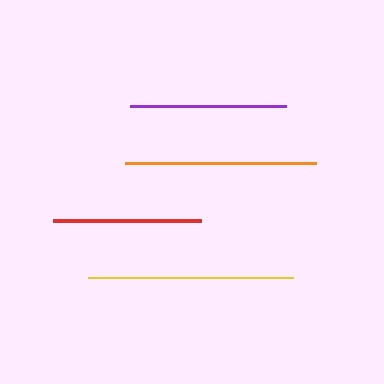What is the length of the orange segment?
The orange segment is approximately 192 pixels long.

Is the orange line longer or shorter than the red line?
The orange line is longer than the red line.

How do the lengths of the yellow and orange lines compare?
The yellow and orange lines are approximately the same length.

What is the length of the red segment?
The red segment is approximately 148 pixels long.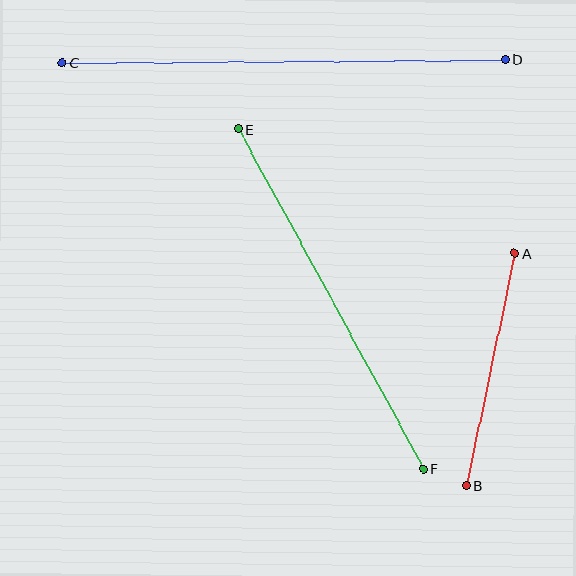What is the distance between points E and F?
The distance is approximately 387 pixels.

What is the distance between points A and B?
The distance is approximately 238 pixels.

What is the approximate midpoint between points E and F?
The midpoint is at approximately (331, 299) pixels.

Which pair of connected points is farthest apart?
Points C and D are farthest apart.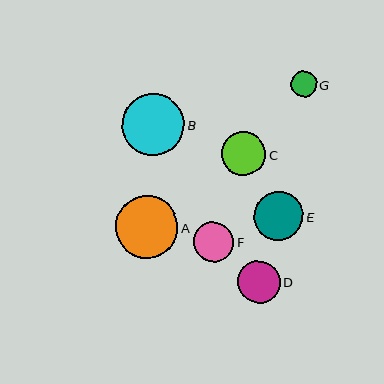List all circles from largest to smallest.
From largest to smallest: A, B, E, C, D, F, G.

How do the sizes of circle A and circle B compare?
Circle A and circle B are approximately the same size.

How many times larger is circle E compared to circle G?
Circle E is approximately 1.9 times the size of circle G.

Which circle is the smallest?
Circle G is the smallest with a size of approximately 26 pixels.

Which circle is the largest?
Circle A is the largest with a size of approximately 63 pixels.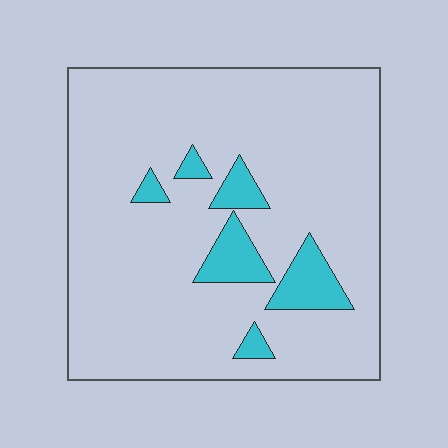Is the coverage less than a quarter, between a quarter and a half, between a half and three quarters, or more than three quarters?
Less than a quarter.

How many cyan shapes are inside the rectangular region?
6.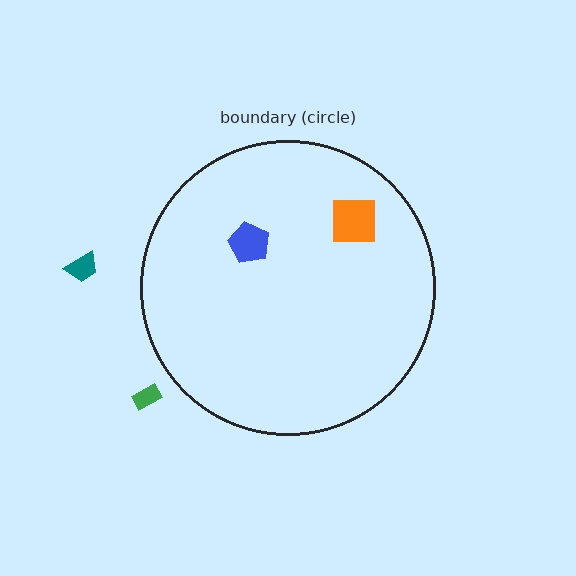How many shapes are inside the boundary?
2 inside, 2 outside.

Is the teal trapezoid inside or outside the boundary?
Outside.